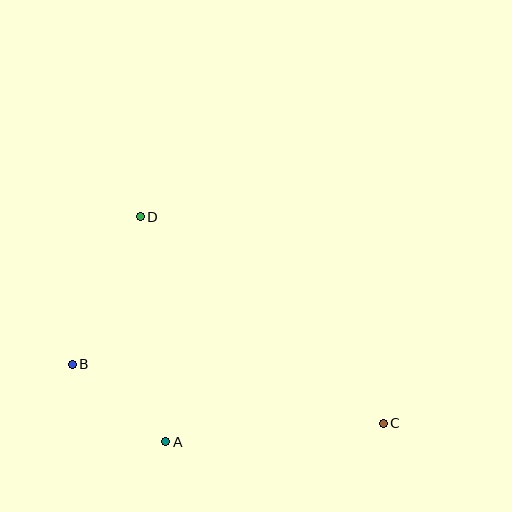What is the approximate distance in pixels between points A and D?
The distance between A and D is approximately 226 pixels.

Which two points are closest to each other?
Points A and B are closest to each other.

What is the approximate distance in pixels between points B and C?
The distance between B and C is approximately 317 pixels.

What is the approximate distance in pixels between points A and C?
The distance between A and C is approximately 218 pixels.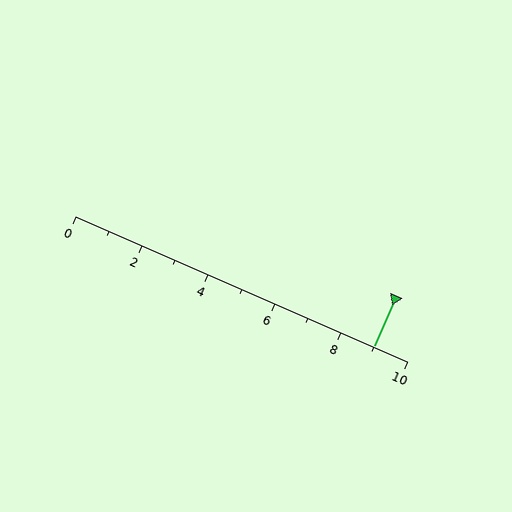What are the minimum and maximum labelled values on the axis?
The axis runs from 0 to 10.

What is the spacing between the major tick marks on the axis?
The major ticks are spaced 2 apart.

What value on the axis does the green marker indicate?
The marker indicates approximately 9.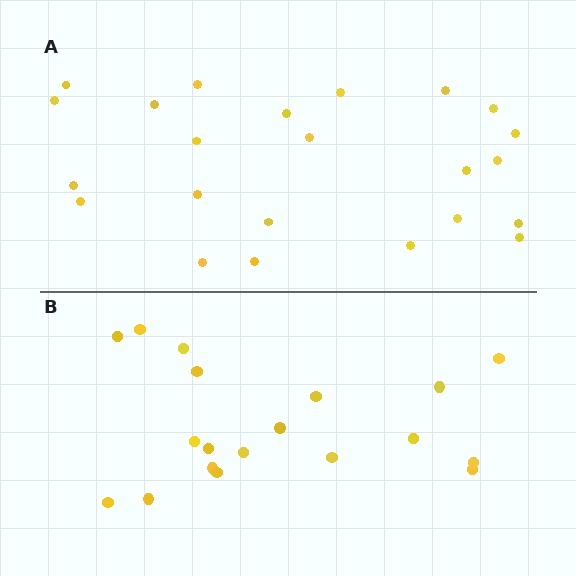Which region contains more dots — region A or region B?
Region A (the top region) has more dots.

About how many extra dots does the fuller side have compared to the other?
Region A has about 4 more dots than region B.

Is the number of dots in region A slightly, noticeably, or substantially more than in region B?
Region A has only slightly more — the two regions are fairly close. The ratio is roughly 1.2 to 1.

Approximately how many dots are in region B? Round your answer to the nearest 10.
About 20 dots. (The exact count is 19, which rounds to 20.)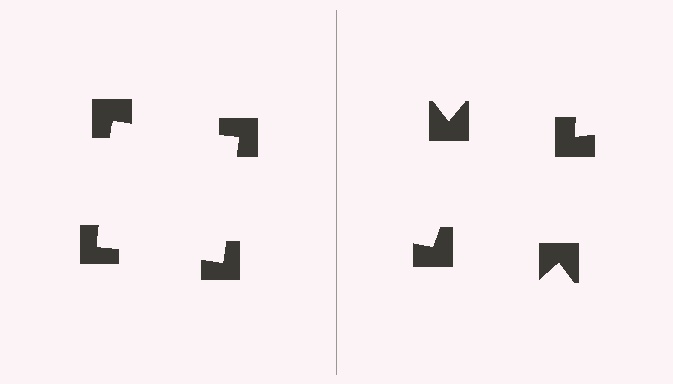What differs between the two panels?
The notched squares are positioned identically on both sides; only the wedge orientations differ. On the left they align to a square; on the right they are misaligned.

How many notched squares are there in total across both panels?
8 — 4 on each side.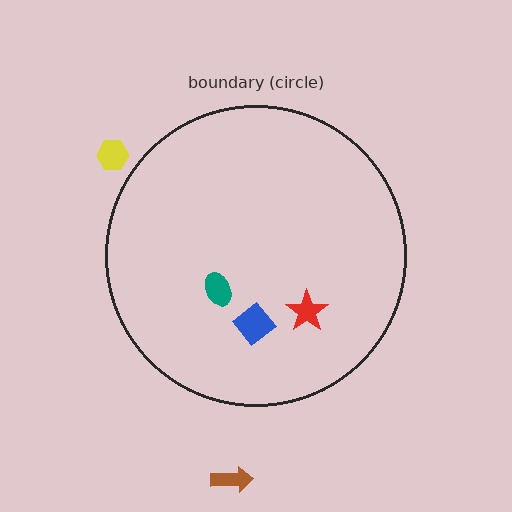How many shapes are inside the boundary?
3 inside, 2 outside.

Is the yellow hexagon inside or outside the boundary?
Outside.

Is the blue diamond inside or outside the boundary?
Inside.